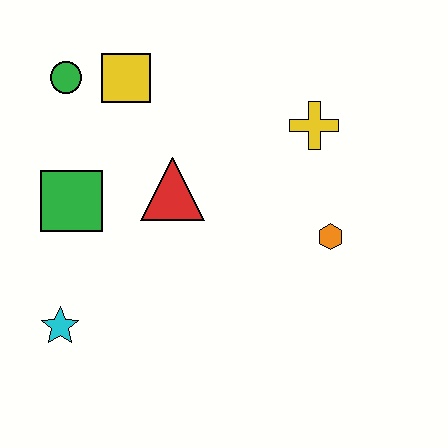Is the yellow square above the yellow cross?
Yes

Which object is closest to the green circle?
The yellow square is closest to the green circle.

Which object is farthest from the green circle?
The orange hexagon is farthest from the green circle.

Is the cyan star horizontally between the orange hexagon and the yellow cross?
No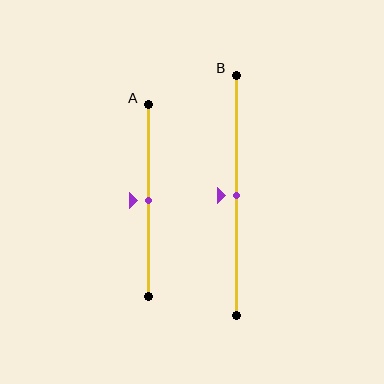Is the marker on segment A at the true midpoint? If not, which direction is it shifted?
Yes, the marker on segment A is at the true midpoint.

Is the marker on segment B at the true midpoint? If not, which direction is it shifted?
Yes, the marker on segment B is at the true midpoint.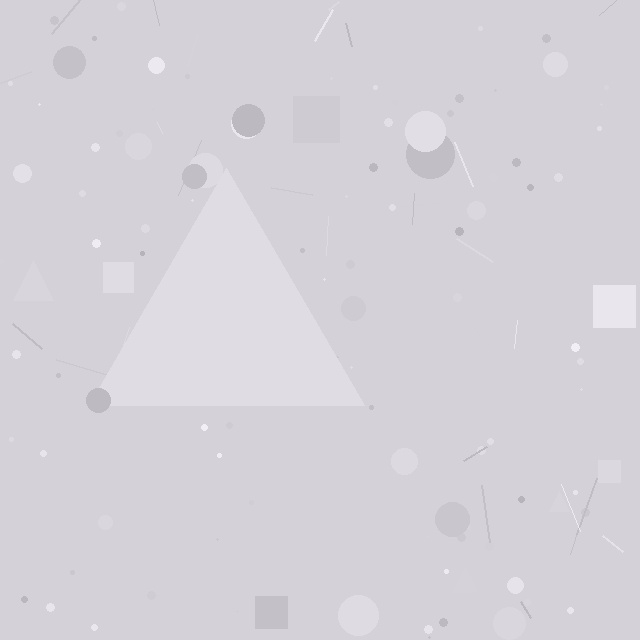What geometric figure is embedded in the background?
A triangle is embedded in the background.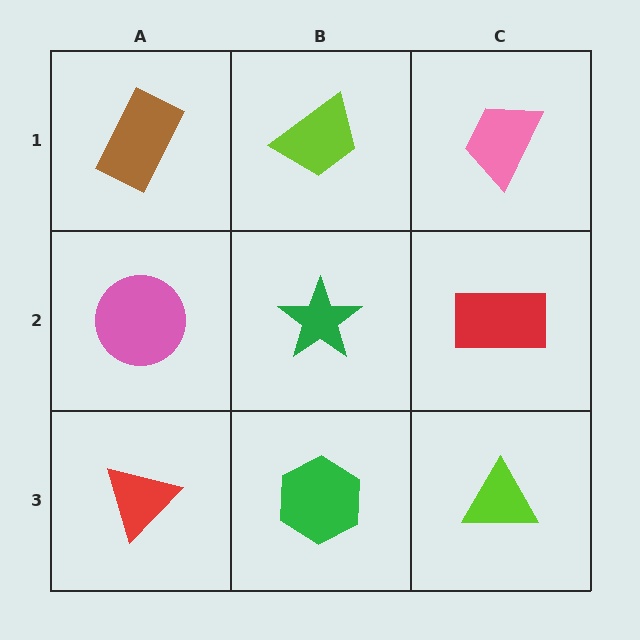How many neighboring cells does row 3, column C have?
2.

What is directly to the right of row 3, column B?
A lime triangle.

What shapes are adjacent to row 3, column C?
A red rectangle (row 2, column C), a green hexagon (row 3, column B).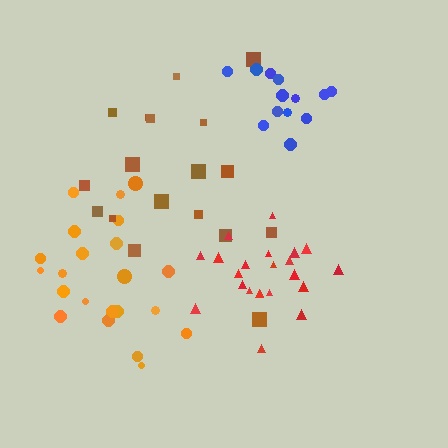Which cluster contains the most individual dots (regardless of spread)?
Orange (23).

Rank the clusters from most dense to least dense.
red, blue, orange, brown.